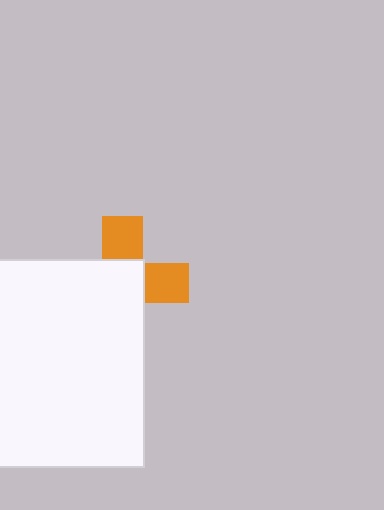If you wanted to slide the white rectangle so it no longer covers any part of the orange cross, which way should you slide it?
Slide it toward the lower-left — that is the most direct way to separate the two shapes.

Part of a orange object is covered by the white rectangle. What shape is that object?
It is a cross.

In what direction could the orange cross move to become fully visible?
The orange cross could move toward the upper-right. That would shift it out from behind the white rectangle entirely.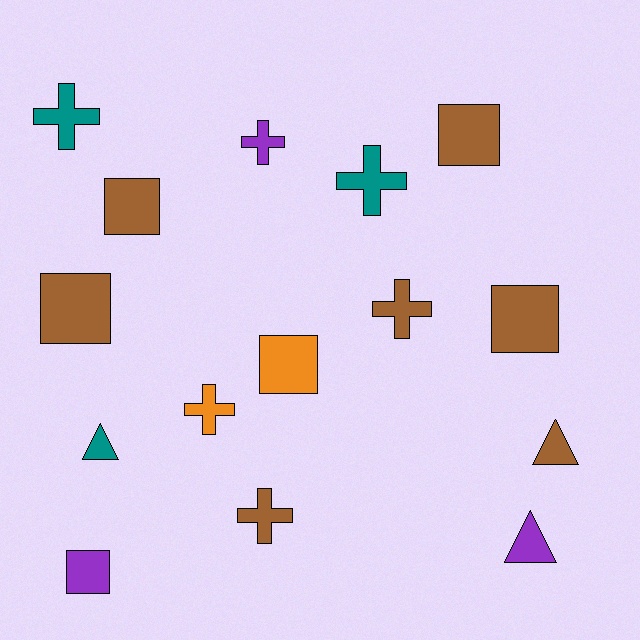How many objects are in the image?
There are 15 objects.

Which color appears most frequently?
Brown, with 7 objects.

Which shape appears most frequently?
Cross, with 6 objects.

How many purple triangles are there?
There is 1 purple triangle.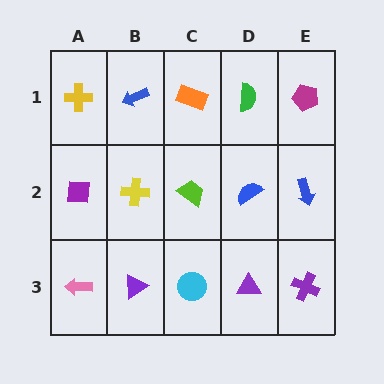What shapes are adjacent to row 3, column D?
A blue semicircle (row 2, column D), a cyan circle (row 3, column C), a purple cross (row 3, column E).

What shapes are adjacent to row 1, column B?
A yellow cross (row 2, column B), a yellow cross (row 1, column A), an orange rectangle (row 1, column C).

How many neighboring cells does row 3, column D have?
3.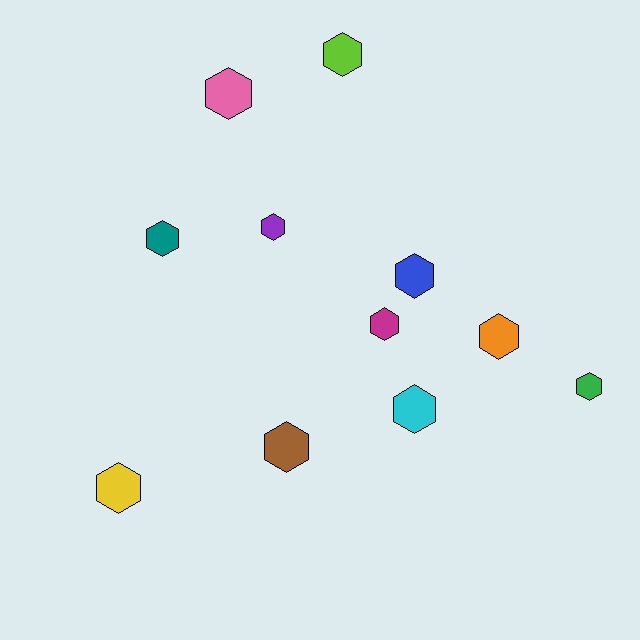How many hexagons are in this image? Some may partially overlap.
There are 11 hexagons.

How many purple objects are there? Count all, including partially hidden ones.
There is 1 purple object.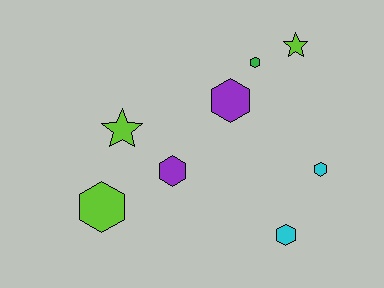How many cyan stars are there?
There are no cyan stars.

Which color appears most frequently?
Lime, with 3 objects.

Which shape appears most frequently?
Hexagon, with 6 objects.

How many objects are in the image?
There are 8 objects.